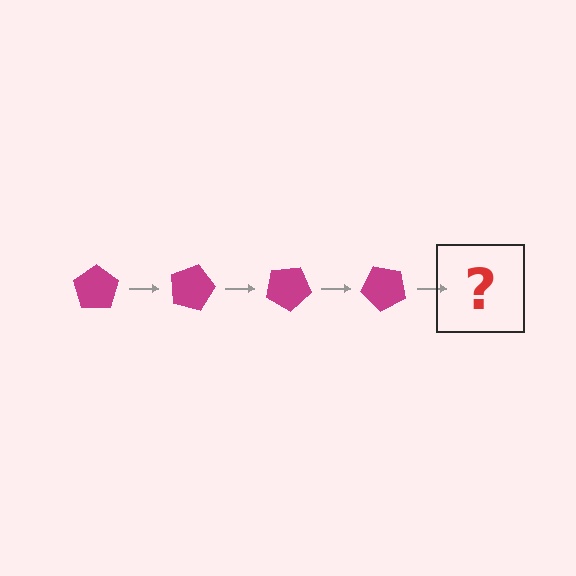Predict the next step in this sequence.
The next step is a magenta pentagon rotated 60 degrees.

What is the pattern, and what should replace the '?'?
The pattern is that the pentagon rotates 15 degrees each step. The '?' should be a magenta pentagon rotated 60 degrees.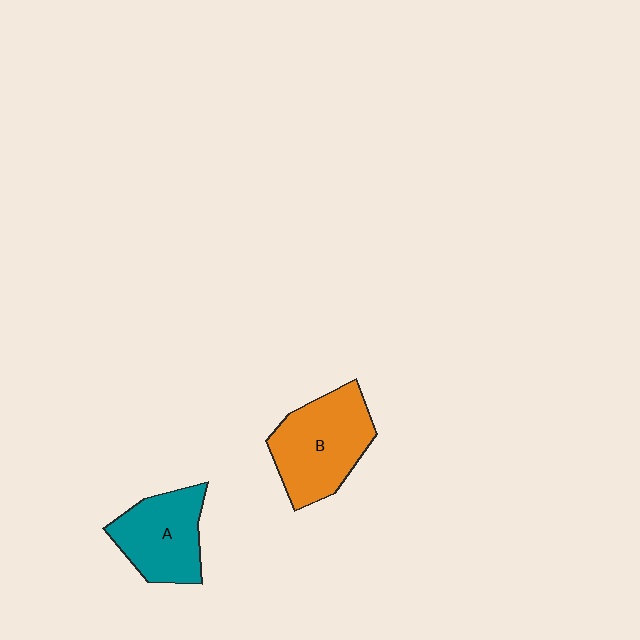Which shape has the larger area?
Shape B (orange).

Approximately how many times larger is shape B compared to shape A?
Approximately 1.2 times.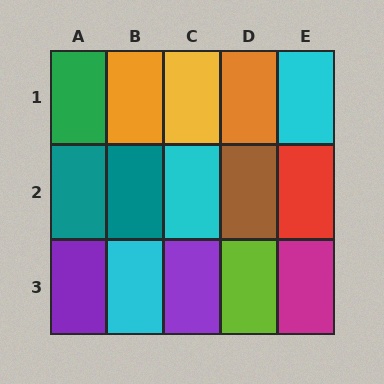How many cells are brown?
1 cell is brown.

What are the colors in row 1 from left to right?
Green, orange, yellow, orange, cyan.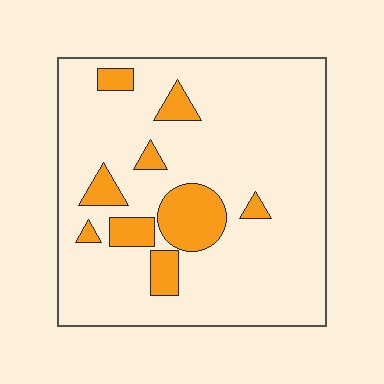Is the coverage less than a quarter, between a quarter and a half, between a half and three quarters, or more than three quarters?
Less than a quarter.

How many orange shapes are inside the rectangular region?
9.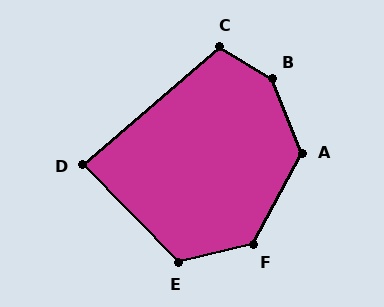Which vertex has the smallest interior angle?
D, at approximately 86 degrees.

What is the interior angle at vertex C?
Approximately 109 degrees (obtuse).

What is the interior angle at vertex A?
Approximately 130 degrees (obtuse).